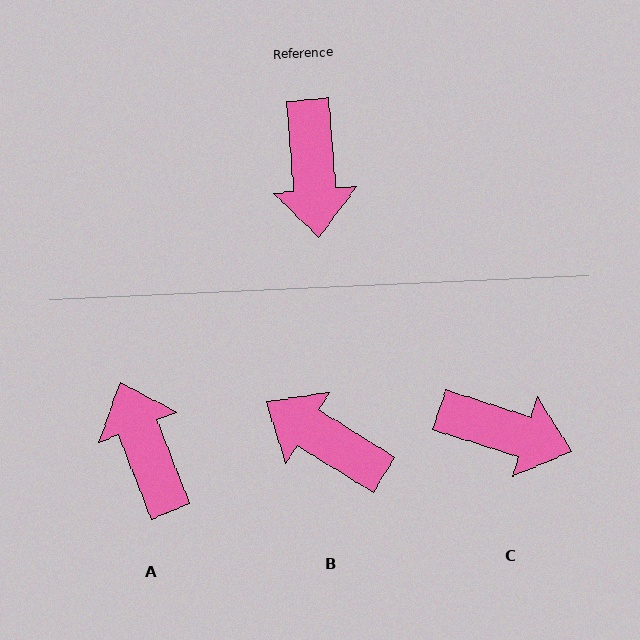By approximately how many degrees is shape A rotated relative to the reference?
Approximately 163 degrees clockwise.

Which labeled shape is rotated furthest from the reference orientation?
A, about 163 degrees away.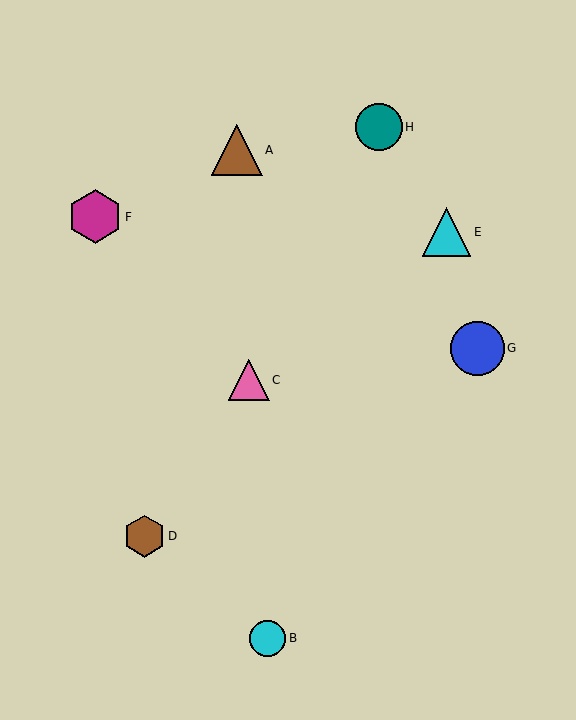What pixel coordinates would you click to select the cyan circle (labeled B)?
Click at (268, 639) to select the cyan circle B.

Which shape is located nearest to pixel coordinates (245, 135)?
The brown triangle (labeled A) at (237, 150) is nearest to that location.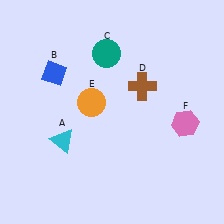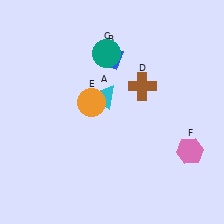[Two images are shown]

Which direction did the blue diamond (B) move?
The blue diamond (B) moved right.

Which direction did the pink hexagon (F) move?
The pink hexagon (F) moved down.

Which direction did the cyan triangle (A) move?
The cyan triangle (A) moved up.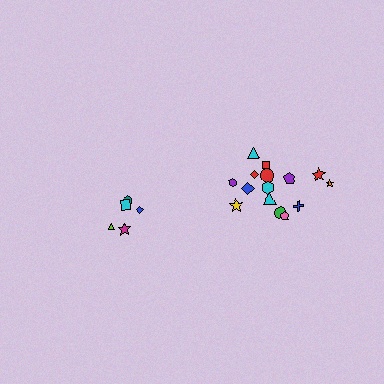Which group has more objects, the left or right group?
The right group.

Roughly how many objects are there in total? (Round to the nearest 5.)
Roughly 20 objects in total.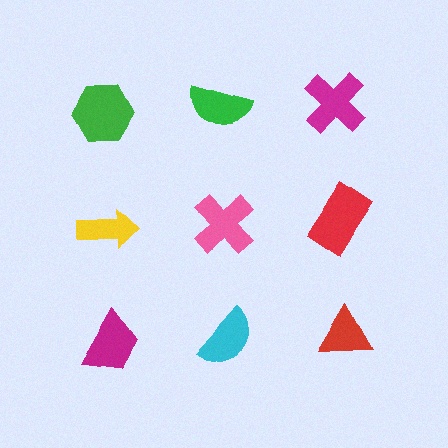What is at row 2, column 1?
A yellow arrow.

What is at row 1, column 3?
A magenta cross.